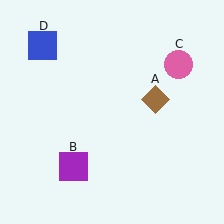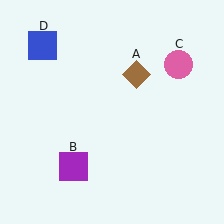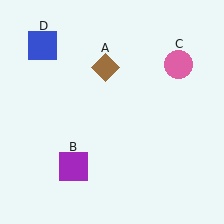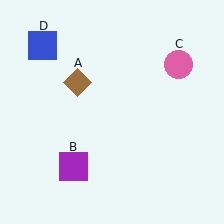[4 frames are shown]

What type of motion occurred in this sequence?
The brown diamond (object A) rotated counterclockwise around the center of the scene.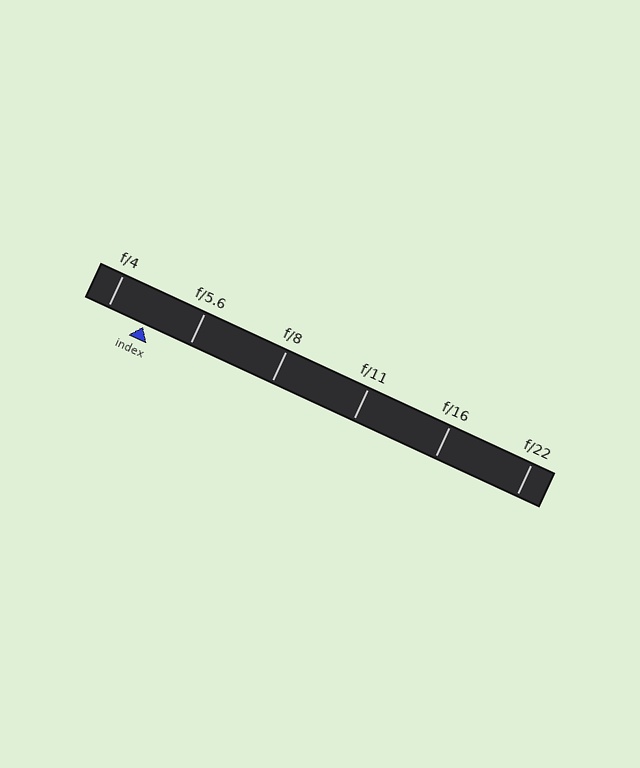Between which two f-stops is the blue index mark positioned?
The index mark is between f/4 and f/5.6.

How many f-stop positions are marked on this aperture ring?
There are 6 f-stop positions marked.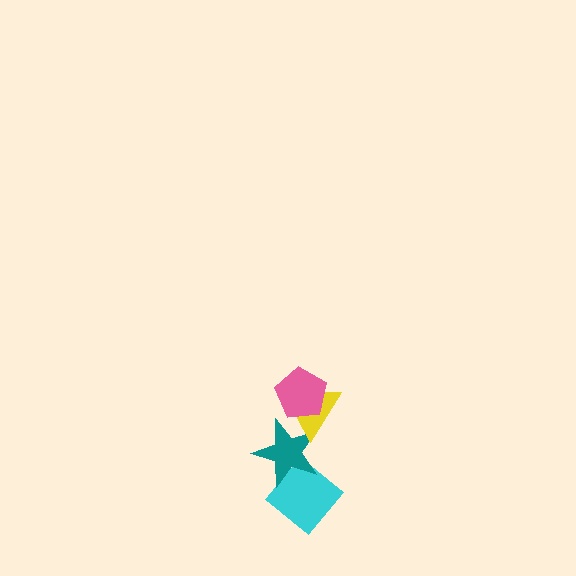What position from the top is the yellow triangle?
The yellow triangle is 2nd from the top.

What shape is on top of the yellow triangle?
The pink pentagon is on top of the yellow triangle.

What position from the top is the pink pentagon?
The pink pentagon is 1st from the top.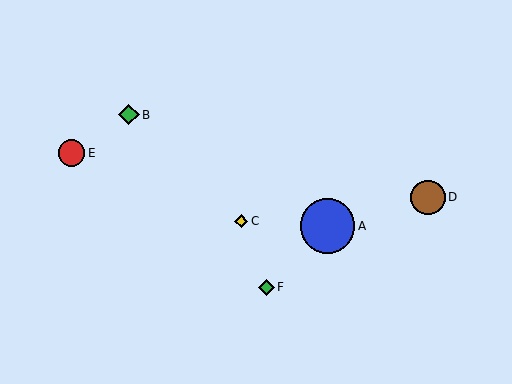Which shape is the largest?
The blue circle (labeled A) is the largest.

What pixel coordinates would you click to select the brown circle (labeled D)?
Click at (428, 197) to select the brown circle D.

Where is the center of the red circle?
The center of the red circle is at (72, 153).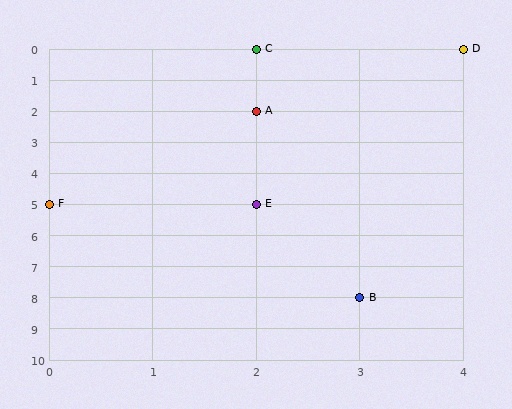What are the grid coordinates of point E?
Point E is at grid coordinates (2, 5).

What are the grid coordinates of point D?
Point D is at grid coordinates (4, 0).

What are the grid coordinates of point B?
Point B is at grid coordinates (3, 8).